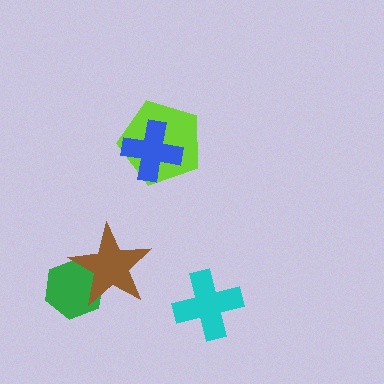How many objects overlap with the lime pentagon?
1 object overlaps with the lime pentagon.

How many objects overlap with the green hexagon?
1 object overlaps with the green hexagon.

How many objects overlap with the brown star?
1 object overlaps with the brown star.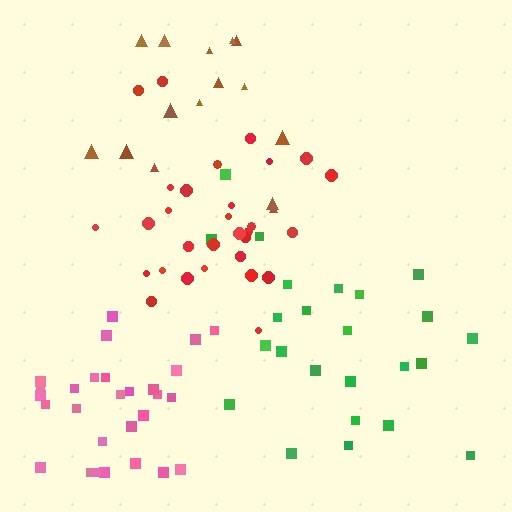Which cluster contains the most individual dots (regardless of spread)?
Red (30).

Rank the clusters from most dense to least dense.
red, pink, green, brown.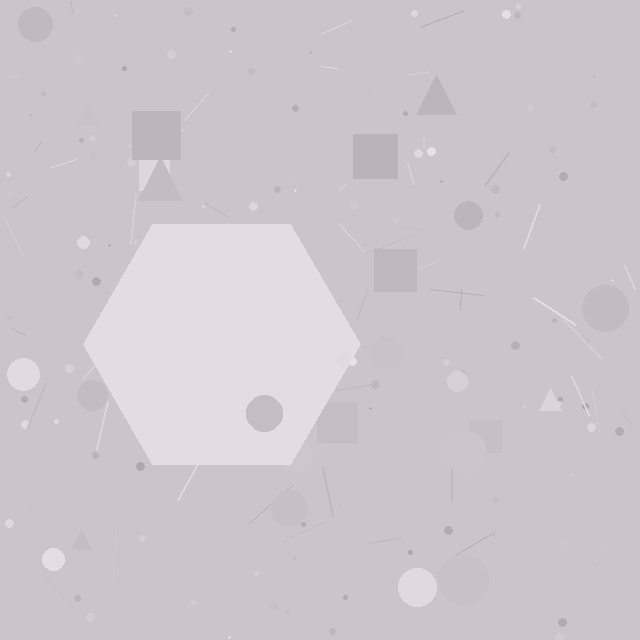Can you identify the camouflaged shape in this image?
The camouflaged shape is a hexagon.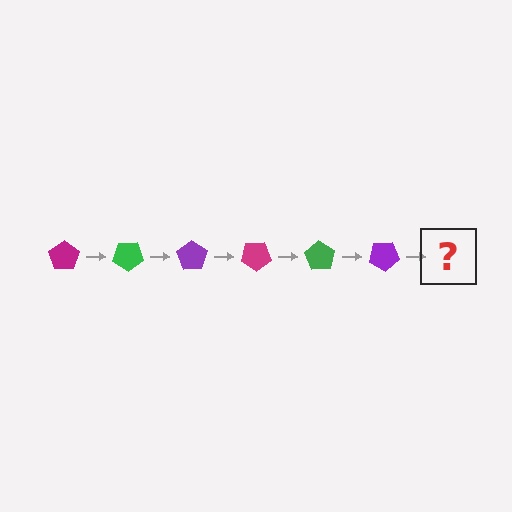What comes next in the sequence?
The next element should be a magenta pentagon, rotated 210 degrees from the start.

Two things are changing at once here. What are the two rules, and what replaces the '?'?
The two rules are that it rotates 35 degrees each step and the color cycles through magenta, green, and purple. The '?' should be a magenta pentagon, rotated 210 degrees from the start.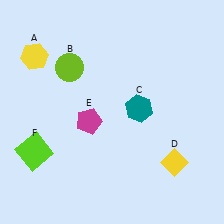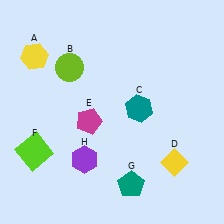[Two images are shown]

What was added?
A teal pentagon (G), a purple hexagon (H) were added in Image 2.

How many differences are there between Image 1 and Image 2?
There are 2 differences between the two images.